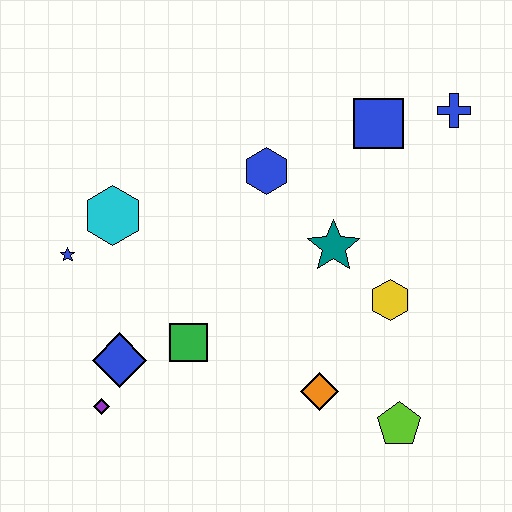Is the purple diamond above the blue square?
No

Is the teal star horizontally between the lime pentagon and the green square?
Yes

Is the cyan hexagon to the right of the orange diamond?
No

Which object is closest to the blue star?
The cyan hexagon is closest to the blue star.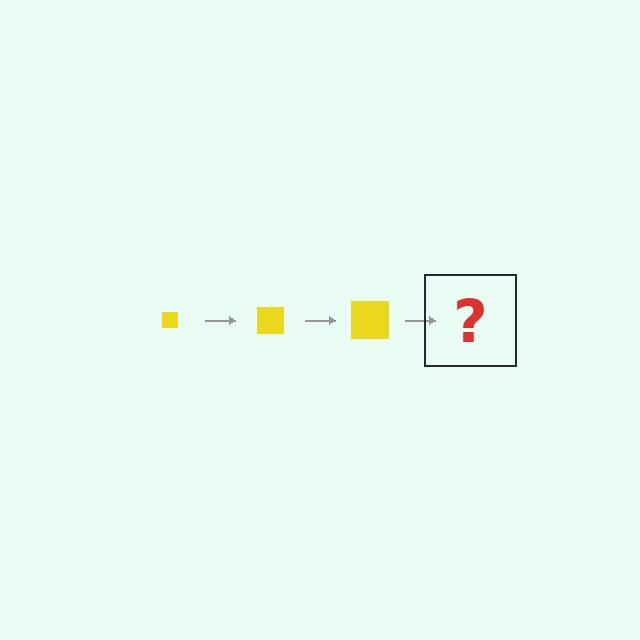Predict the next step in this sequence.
The next step is a yellow square, larger than the previous one.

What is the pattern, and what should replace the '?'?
The pattern is that the square gets progressively larger each step. The '?' should be a yellow square, larger than the previous one.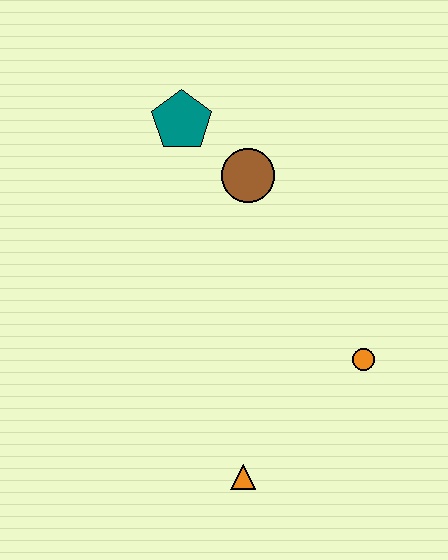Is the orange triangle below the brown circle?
Yes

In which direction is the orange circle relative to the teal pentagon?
The orange circle is below the teal pentagon.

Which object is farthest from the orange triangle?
The teal pentagon is farthest from the orange triangle.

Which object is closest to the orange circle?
The orange triangle is closest to the orange circle.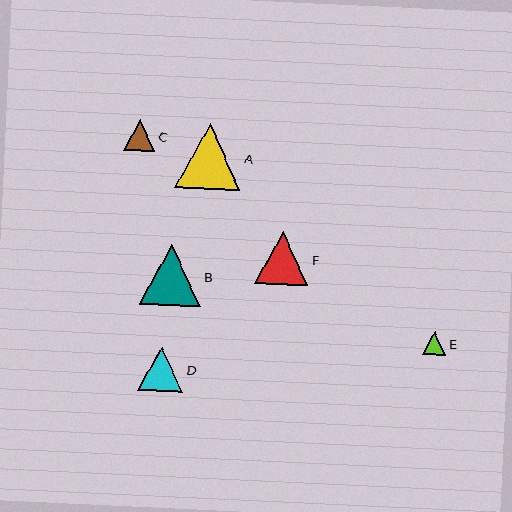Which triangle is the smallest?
Triangle E is the smallest with a size of approximately 23 pixels.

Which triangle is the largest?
Triangle A is the largest with a size of approximately 66 pixels.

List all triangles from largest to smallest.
From largest to smallest: A, B, F, D, C, E.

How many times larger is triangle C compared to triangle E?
Triangle C is approximately 1.4 times the size of triangle E.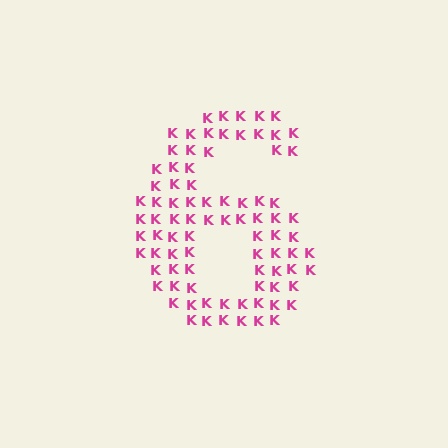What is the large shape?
The large shape is the digit 6.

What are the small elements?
The small elements are letter K's.